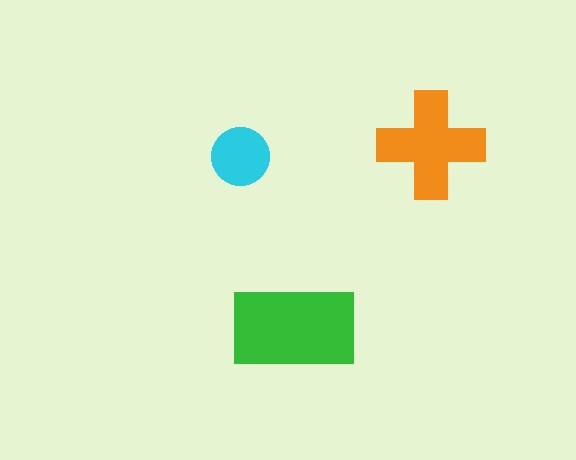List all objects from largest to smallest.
The green rectangle, the orange cross, the cyan circle.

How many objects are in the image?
There are 3 objects in the image.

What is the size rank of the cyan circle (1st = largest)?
3rd.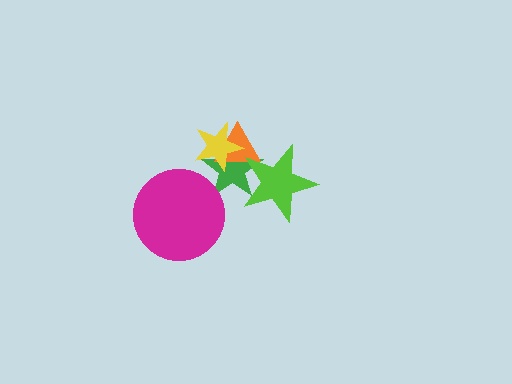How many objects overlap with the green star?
4 objects overlap with the green star.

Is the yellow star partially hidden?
No, no other shape covers it.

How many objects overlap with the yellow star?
2 objects overlap with the yellow star.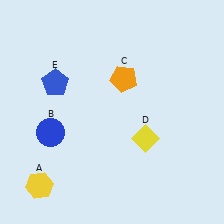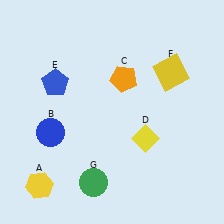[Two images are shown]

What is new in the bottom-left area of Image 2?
A green circle (G) was added in the bottom-left area of Image 2.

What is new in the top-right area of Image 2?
A yellow square (F) was added in the top-right area of Image 2.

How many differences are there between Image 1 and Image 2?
There are 2 differences between the two images.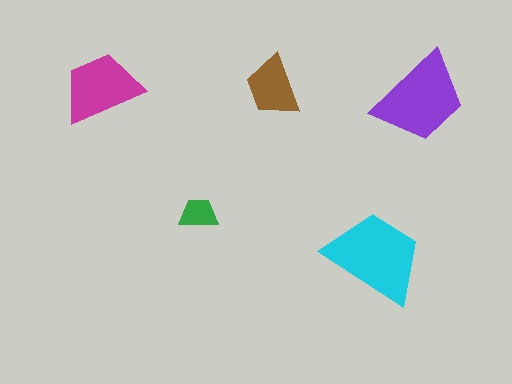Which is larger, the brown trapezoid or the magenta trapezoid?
The magenta one.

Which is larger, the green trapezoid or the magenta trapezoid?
The magenta one.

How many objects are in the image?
There are 5 objects in the image.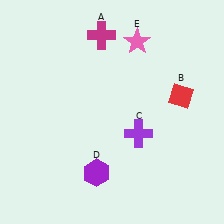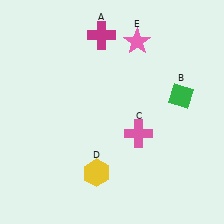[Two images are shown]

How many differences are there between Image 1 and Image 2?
There are 3 differences between the two images.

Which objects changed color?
B changed from red to green. C changed from purple to pink. D changed from purple to yellow.